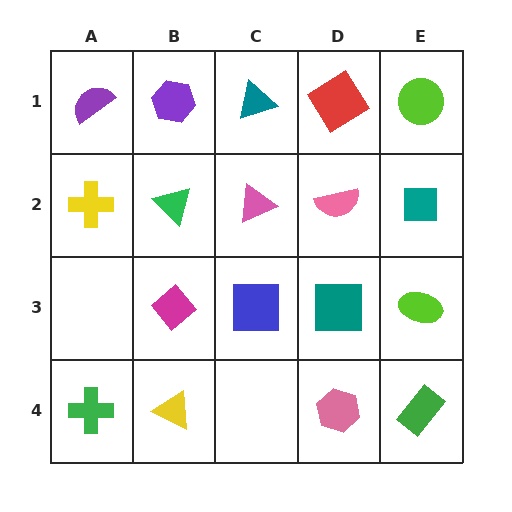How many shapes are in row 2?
5 shapes.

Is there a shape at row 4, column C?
No, that cell is empty.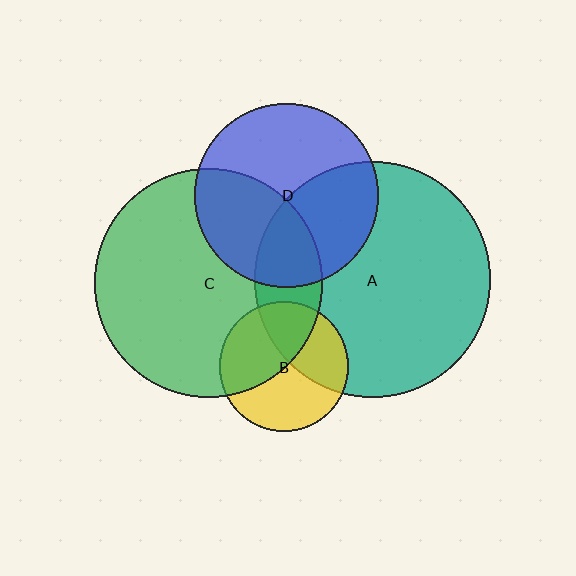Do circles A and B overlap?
Yes.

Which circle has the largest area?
Circle A (teal).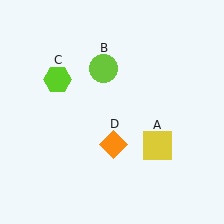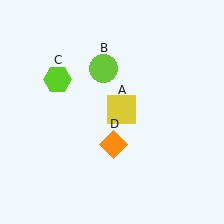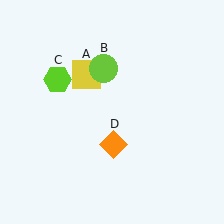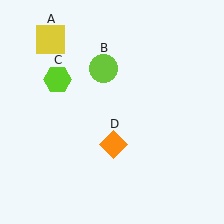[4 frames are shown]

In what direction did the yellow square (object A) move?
The yellow square (object A) moved up and to the left.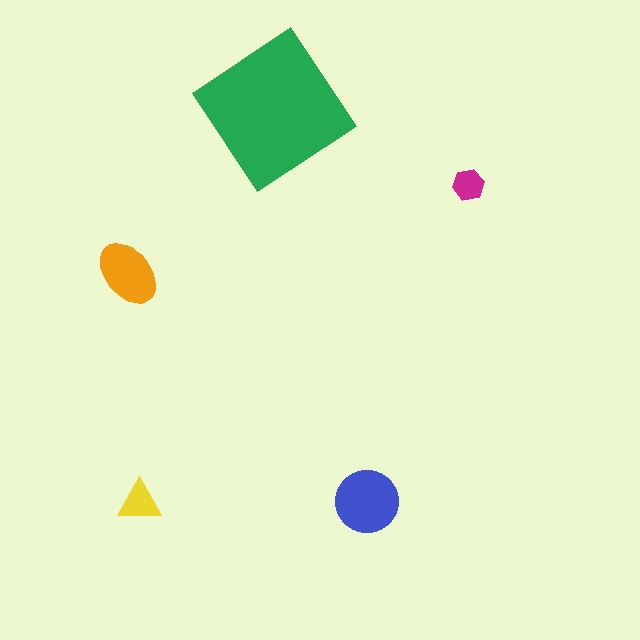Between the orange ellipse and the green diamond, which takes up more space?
The green diamond.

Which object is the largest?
The green diamond.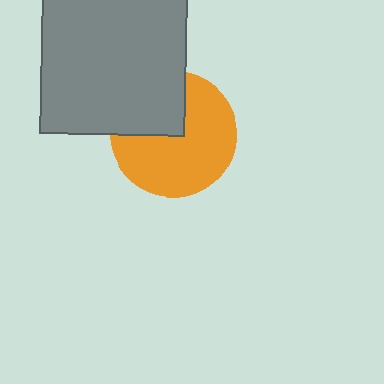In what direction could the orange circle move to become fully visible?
The orange circle could move toward the lower-right. That would shift it out from behind the gray square entirely.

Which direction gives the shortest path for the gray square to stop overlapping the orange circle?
Moving toward the upper-left gives the shortest separation.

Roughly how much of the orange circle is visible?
Most of it is visible (roughly 68%).